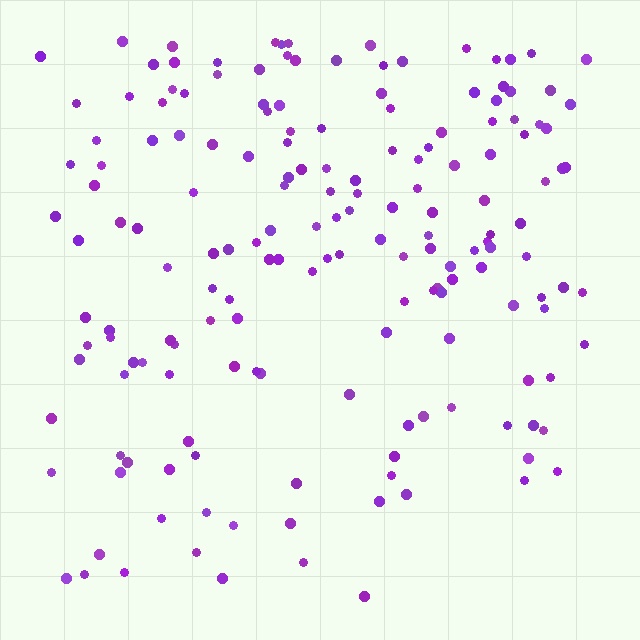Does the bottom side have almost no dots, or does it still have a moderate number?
Still a moderate number, just noticeably fewer than the top.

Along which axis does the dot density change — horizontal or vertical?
Vertical.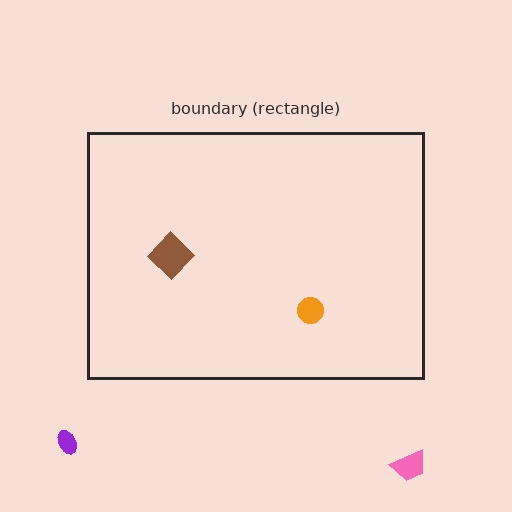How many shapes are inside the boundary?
2 inside, 2 outside.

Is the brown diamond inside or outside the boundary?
Inside.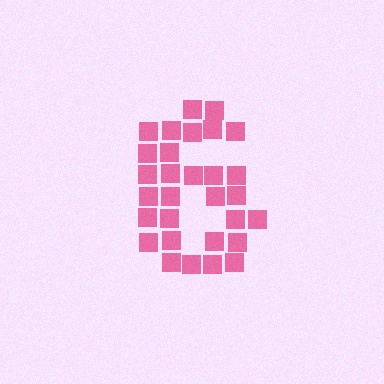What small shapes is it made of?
It is made of small squares.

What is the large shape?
The large shape is the digit 6.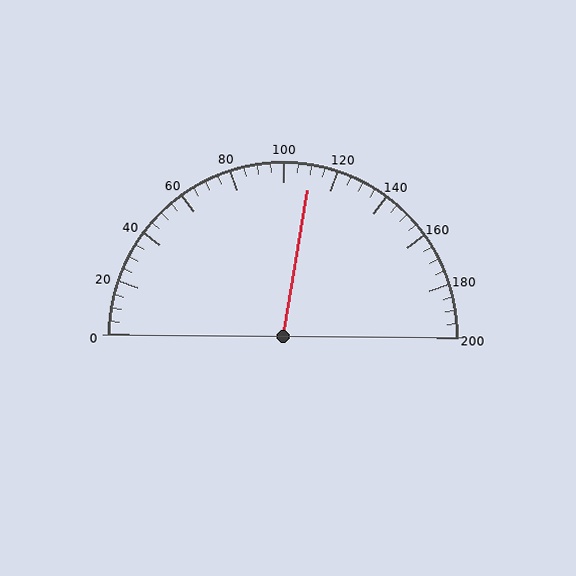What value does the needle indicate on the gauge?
The needle indicates approximately 110.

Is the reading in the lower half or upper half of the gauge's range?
The reading is in the upper half of the range (0 to 200).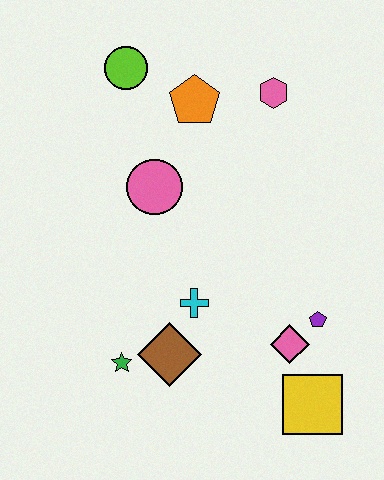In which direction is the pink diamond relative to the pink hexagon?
The pink diamond is below the pink hexagon.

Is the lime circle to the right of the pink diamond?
No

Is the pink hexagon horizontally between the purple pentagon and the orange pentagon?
Yes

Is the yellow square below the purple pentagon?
Yes